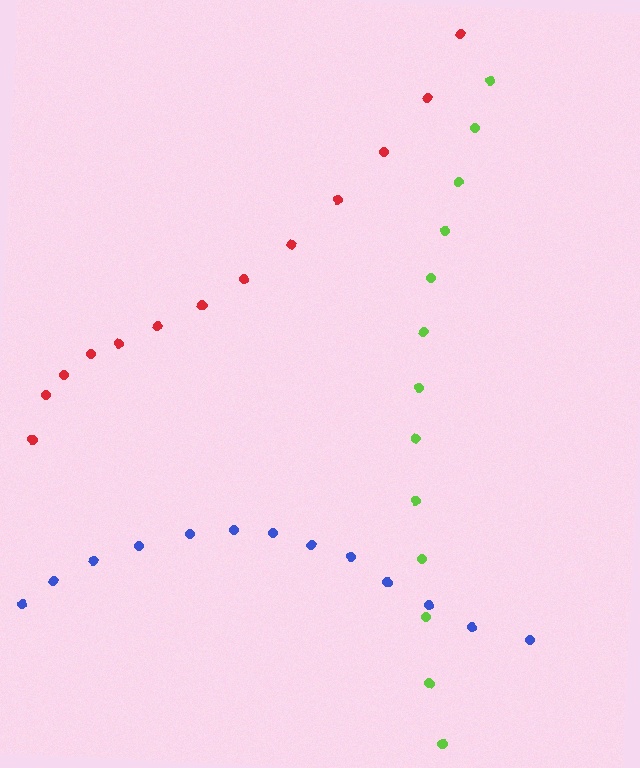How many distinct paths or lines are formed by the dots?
There are 3 distinct paths.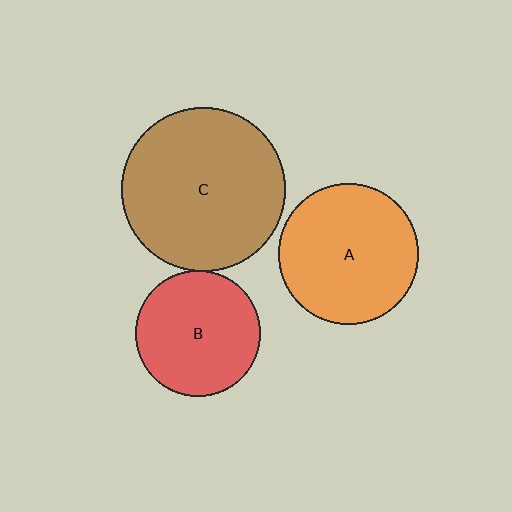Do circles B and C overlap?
Yes.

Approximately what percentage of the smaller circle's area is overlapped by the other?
Approximately 5%.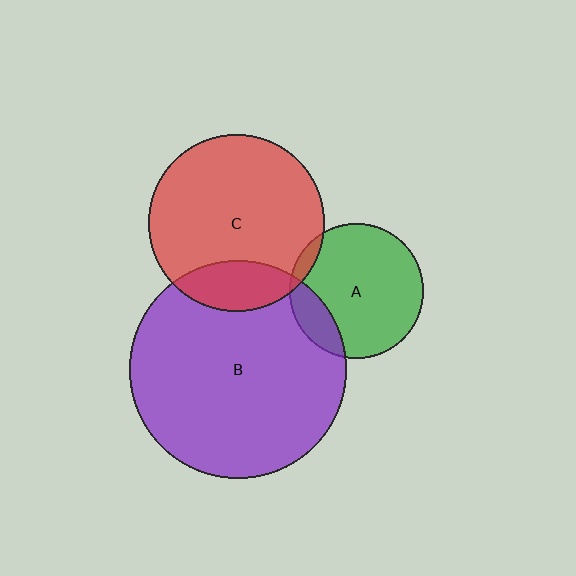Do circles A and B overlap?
Yes.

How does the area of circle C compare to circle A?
Approximately 1.7 times.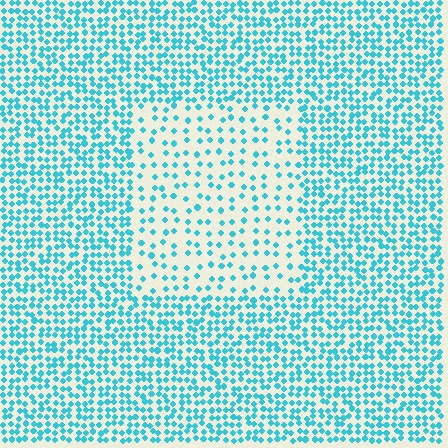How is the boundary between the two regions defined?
The boundary is defined by a change in element density (approximately 2.4x ratio). All elements are the same color, size, and shape.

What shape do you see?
I see a rectangle.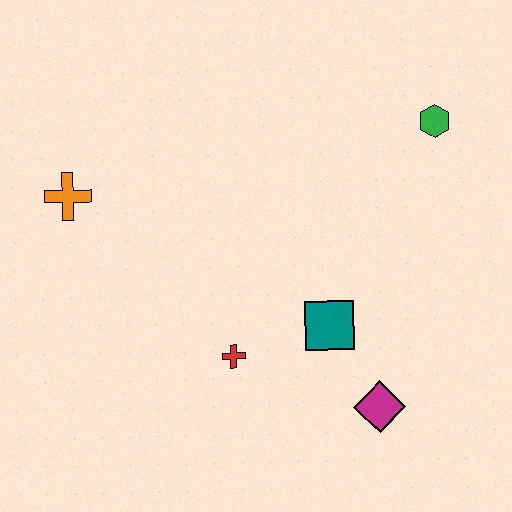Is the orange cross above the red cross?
Yes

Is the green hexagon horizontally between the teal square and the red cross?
No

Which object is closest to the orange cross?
The red cross is closest to the orange cross.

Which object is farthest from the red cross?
The green hexagon is farthest from the red cross.